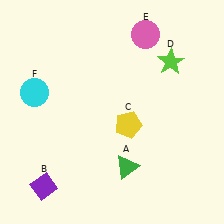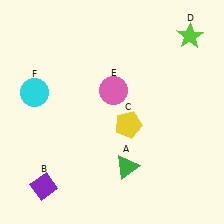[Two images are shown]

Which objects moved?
The objects that moved are: the lime star (D), the pink circle (E).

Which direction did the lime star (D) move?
The lime star (D) moved up.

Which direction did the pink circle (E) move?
The pink circle (E) moved down.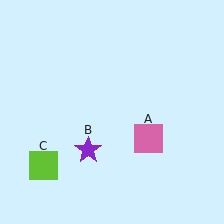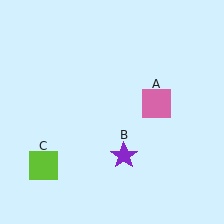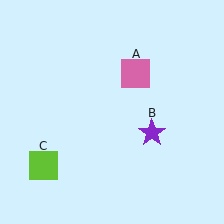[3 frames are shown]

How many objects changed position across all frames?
2 objects changed position: pink square (object A), purple star (object B).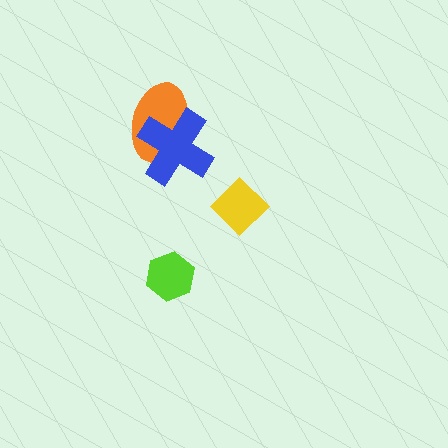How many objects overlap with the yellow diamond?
0 objects overlap with the yellow diamond.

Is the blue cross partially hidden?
No, no other shape covers it.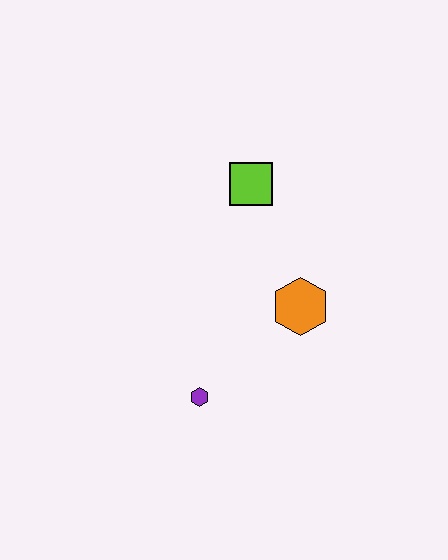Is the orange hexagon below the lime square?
Yes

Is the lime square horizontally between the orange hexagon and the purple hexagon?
Yes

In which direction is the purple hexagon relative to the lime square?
The purple hexagon is below the lime square.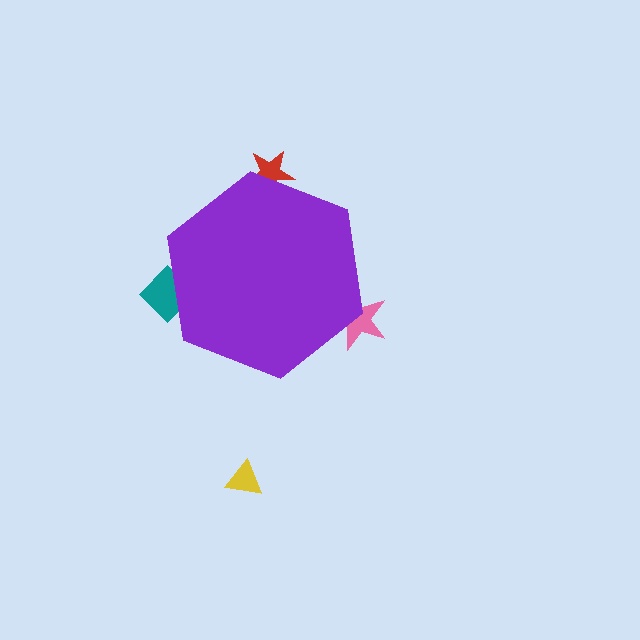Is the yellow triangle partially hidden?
No, the yellow triangle is fully visible.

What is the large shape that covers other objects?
A purple hexagon.